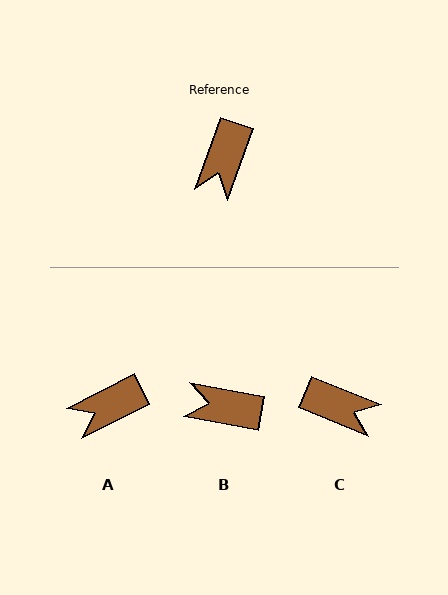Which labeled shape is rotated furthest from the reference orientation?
C, about 88 degrees away.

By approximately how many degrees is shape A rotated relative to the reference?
Approximately 44 degrees clockwise.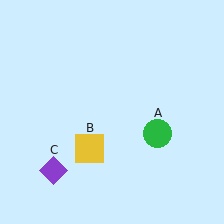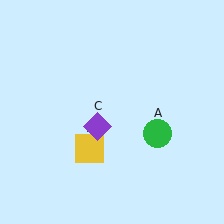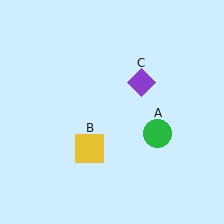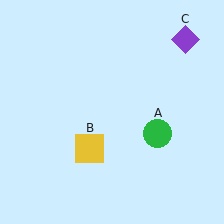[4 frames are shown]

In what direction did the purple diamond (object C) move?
The purple diamond (object C) moved up and to the right.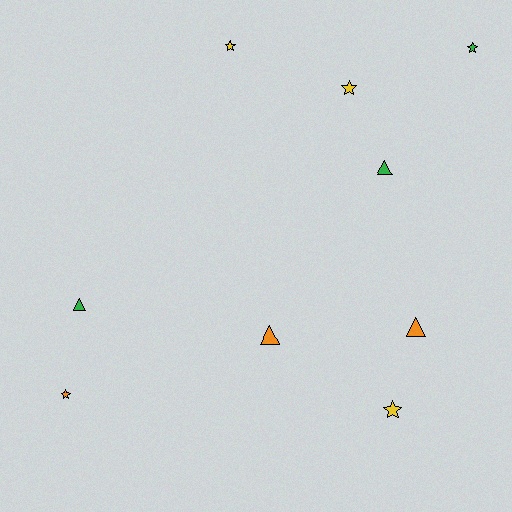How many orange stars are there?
There is 1 orange star.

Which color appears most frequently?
Green, with 3 objects.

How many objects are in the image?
There are 9 objects.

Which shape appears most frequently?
Star, with 5 objects.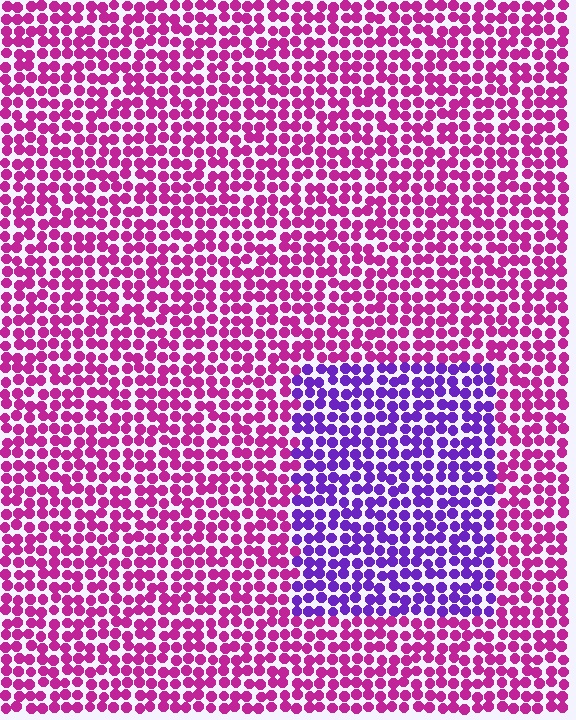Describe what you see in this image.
The image is filled with small magenta elements in a uniform arrangement. A rectangle-shaped region is visible where the elements are tinted to a slightly different hue, forming a subtle color boundary.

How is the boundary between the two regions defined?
The boundary is defined purely by a slight shift in hue (about 49 degrees). Spacing, size, and orientation are identical on both sides.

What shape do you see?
I see a rectangle.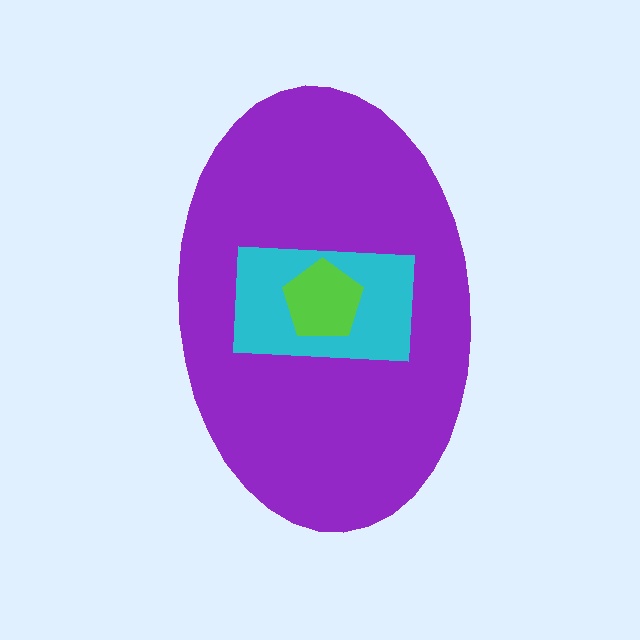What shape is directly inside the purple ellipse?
The cyan rectangle.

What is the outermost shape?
The purple ellipse.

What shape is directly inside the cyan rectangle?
The lime pentagon.